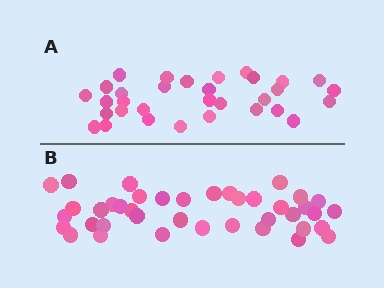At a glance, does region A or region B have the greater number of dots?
Region B (the bottom region) has more dots.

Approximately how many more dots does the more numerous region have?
Region B has roughly 8 or so more dots than region A.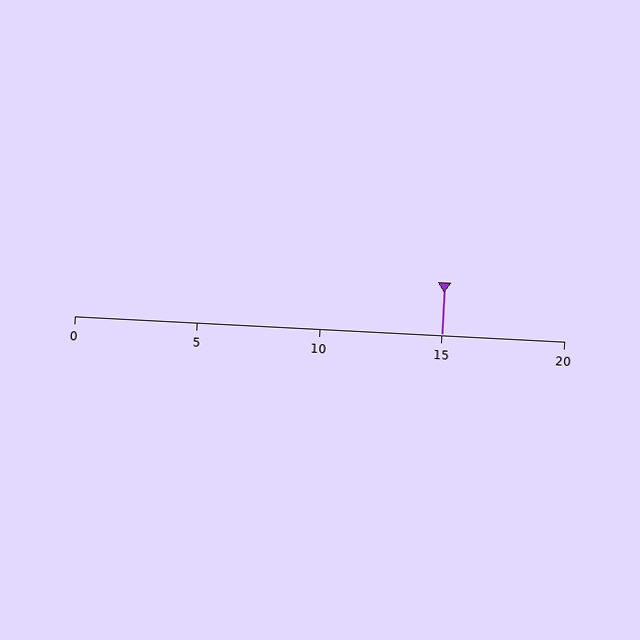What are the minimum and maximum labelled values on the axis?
The axis runs from 0 to 20.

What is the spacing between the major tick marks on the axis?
The major ticks are spaced 5 apart.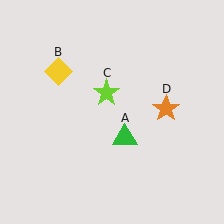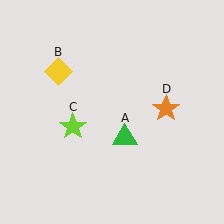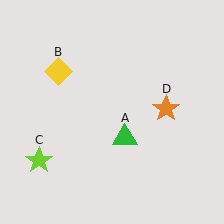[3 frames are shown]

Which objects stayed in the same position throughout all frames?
Green triangle (object A) and yellow diamond (object B) and orange star (object D) remained stationary.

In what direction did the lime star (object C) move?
The lime star (object C) moved down and to the left.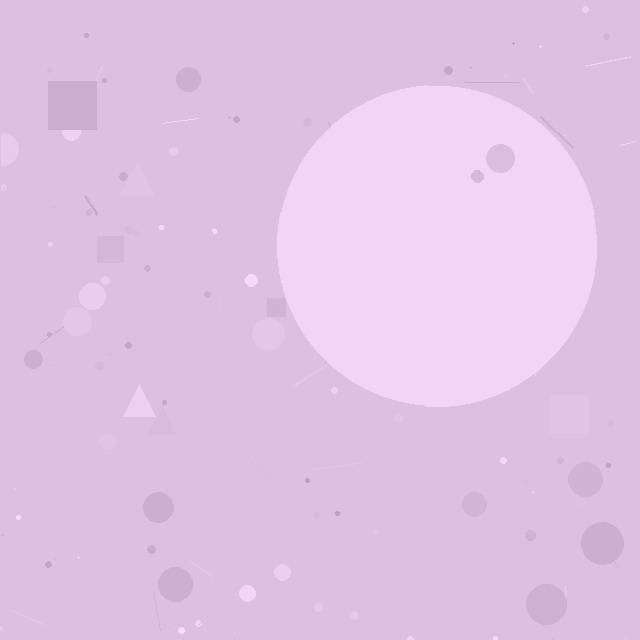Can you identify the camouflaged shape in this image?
The camouflaged shape is a circle.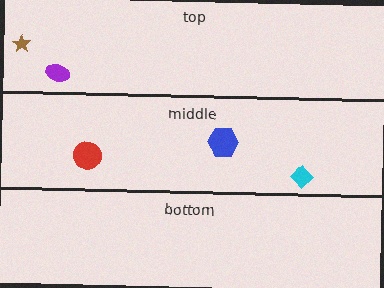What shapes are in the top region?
The brown star, the purple ellipse.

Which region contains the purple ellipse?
The top region.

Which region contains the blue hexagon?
The middle region.